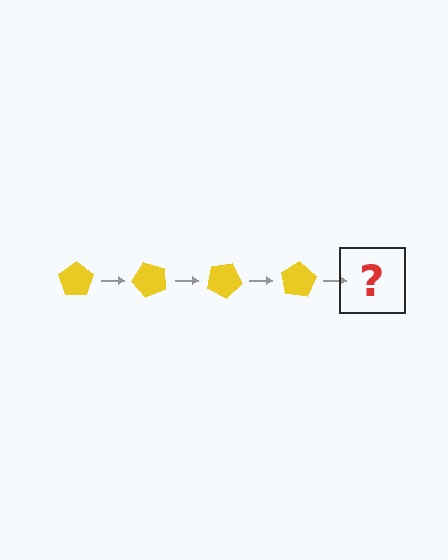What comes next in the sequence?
The next element should be a yellow pentagon rotated 200 degrees.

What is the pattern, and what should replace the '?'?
The pattern is that the pentagon rotates 50 degrees each step. The '?' should be a yellow pentagon rotated 200 degrees.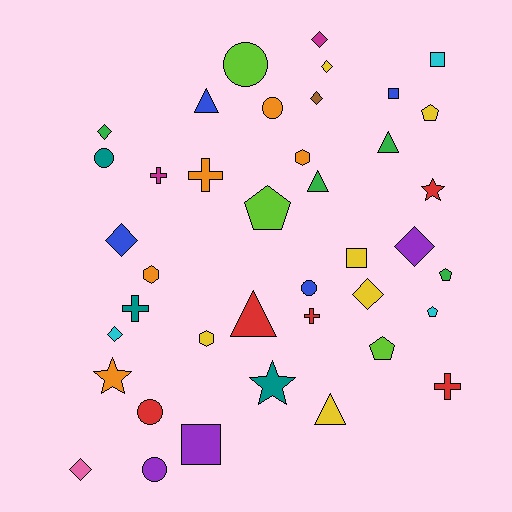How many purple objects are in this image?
There are 3 purple objects.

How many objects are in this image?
There are 40 objects.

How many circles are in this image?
There are 6 circles.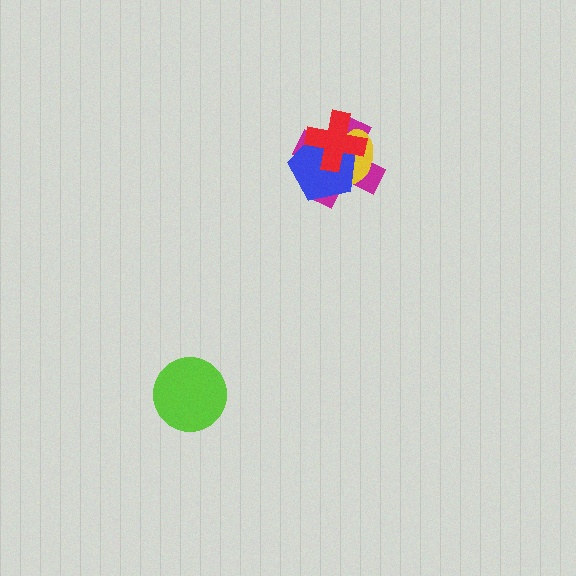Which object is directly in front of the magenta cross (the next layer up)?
The yellow ellipse is directly in front of the magenta cross.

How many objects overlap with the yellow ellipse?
3 objects overlap with the yellow ellipse.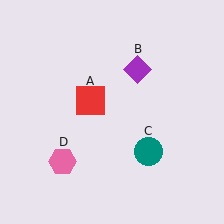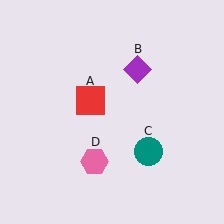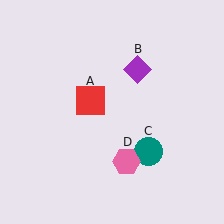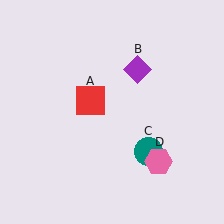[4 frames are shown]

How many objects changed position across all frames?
1 object changed position: pink hexagon (object D).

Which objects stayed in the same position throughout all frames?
Red square (object A) and purple diamond (object B) and teal circle (object C) remained stationary.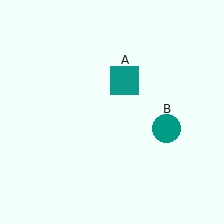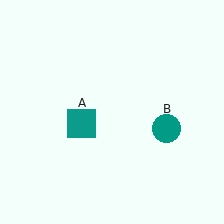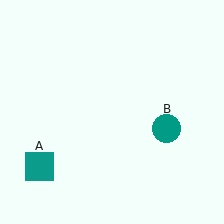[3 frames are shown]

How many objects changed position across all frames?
1 object changed position: teal square (object A).